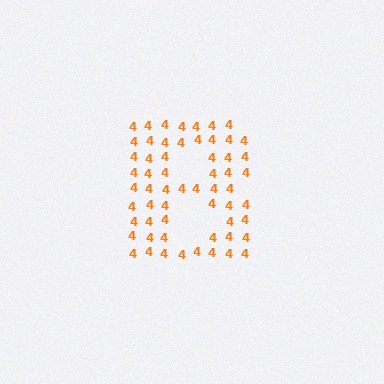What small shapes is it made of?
It is made of small digit 4's.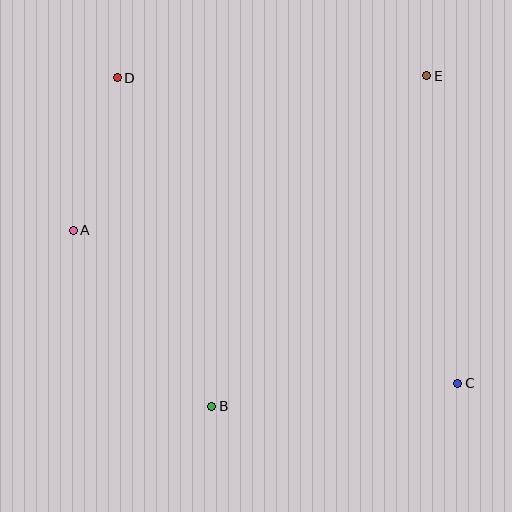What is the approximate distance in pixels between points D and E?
The distance between D and E is approximately 310 pixels.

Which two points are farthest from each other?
Points C and D are farthest from each other.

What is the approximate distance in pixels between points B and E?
The distance between B and E is approximately 394 pixels.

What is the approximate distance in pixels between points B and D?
The distance between B and D is approximately 342 pixels.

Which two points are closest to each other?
Points A and D are closest to each other.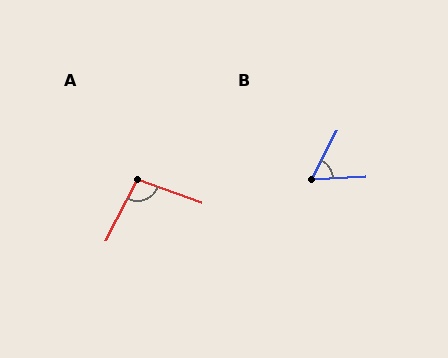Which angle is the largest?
A, at approximately 97 degrees.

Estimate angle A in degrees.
Approximately 97 degrees.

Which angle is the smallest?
B, at approximately 59 degrees.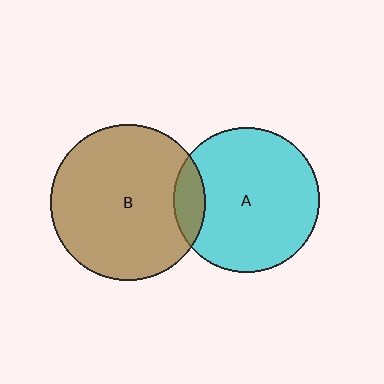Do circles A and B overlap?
Yes.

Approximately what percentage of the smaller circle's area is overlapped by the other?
Approximately 10%.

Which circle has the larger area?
Circle B (brown).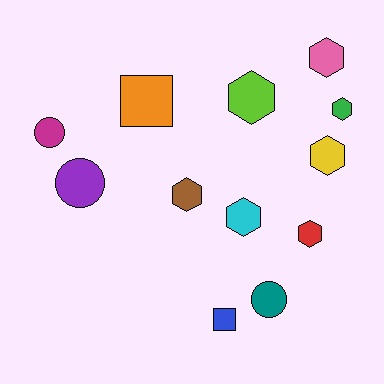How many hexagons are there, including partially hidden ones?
There are 7 hexagons.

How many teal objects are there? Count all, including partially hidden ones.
There is 1 teal object.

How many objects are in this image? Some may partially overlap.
There are 12 objects.